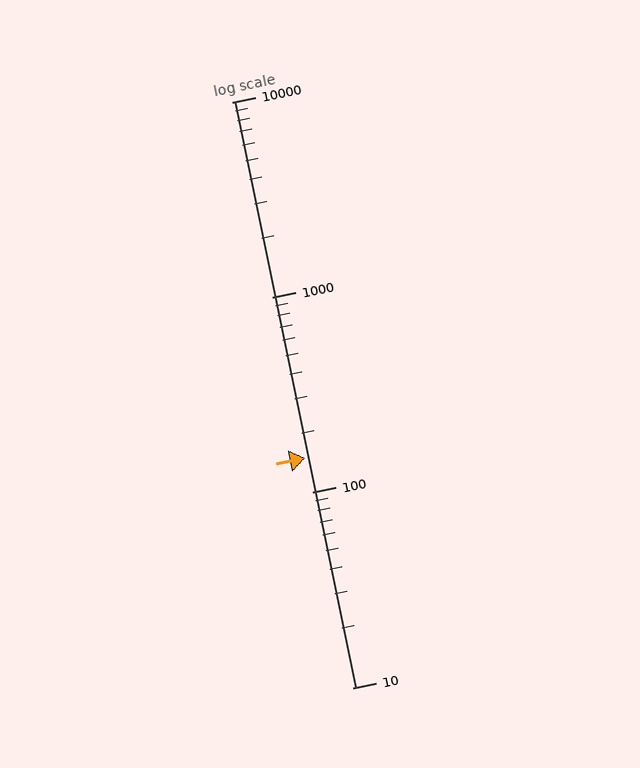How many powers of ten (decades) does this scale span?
The scale spans 3 decades, from 10 to 10000.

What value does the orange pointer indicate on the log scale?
The pointer indicates approximately 150.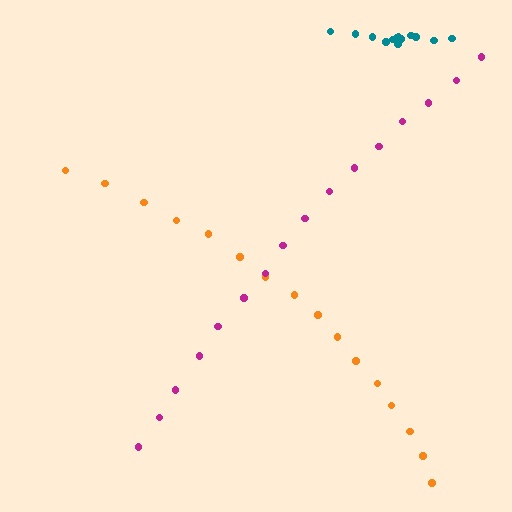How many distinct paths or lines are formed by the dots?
There are 3 distinct paths.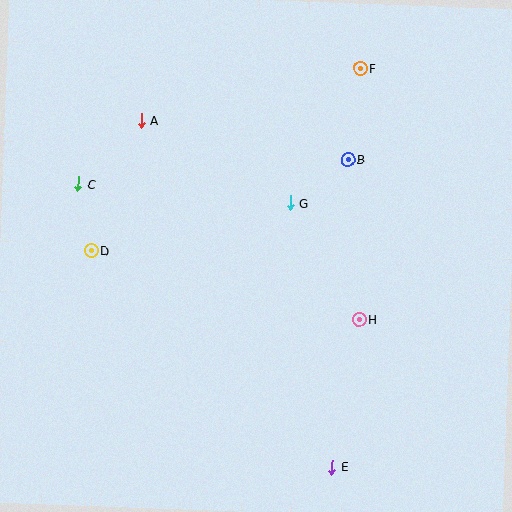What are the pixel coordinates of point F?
Point F is at (360, 68).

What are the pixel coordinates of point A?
Point A is at (141, 120).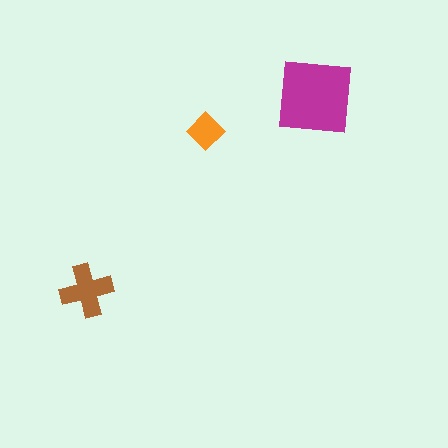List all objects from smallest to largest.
The orange diamond, the brown cross, the magenta square.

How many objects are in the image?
There are 3 objects in the image.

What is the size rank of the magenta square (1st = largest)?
1st.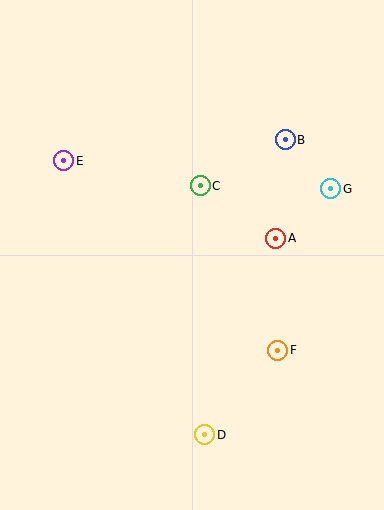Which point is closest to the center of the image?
Point C at (200, 186) is closest to the center.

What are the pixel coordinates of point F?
Point F is at (278, 350).